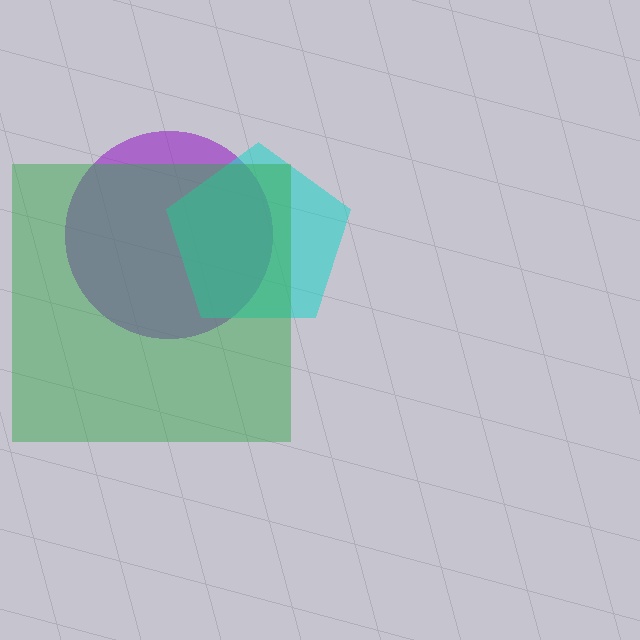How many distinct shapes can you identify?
There are 3 distinct shapes: a purple circle, a cyan pentagon, a green square.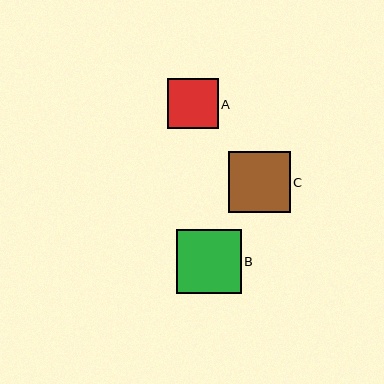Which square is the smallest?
Square A is the smallest with a size of approximately 50 pixels.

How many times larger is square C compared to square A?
Square C is approximately 1.2 times the size of square A.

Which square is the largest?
Square B is the largest with a size of approximately 64 pixels.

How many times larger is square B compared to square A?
Square B is approximately 1.3 times the size of square A.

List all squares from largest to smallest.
From largest to smallest: B, C, A.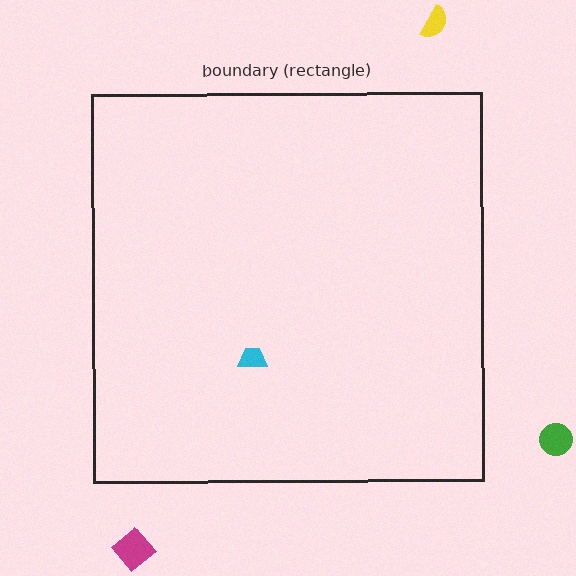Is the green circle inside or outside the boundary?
Outside.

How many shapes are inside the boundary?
1 inside, 3 outside.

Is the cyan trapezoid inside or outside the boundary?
Inside.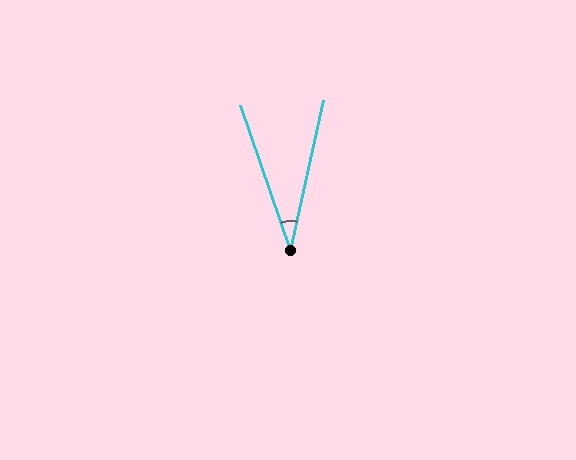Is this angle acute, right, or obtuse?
It is acute.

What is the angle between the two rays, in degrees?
Approximately 31 degrees.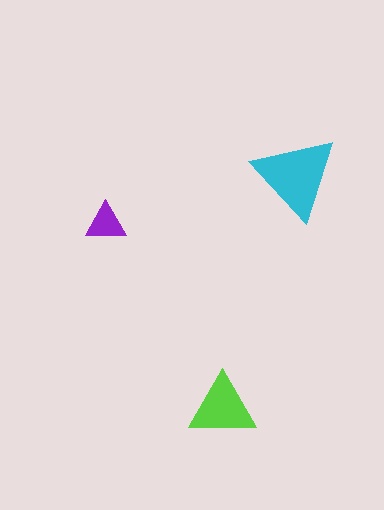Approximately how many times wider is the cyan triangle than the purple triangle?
About 2 times wider.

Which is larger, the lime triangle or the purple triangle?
The lime one.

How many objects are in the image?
There are 3 objects in the image.